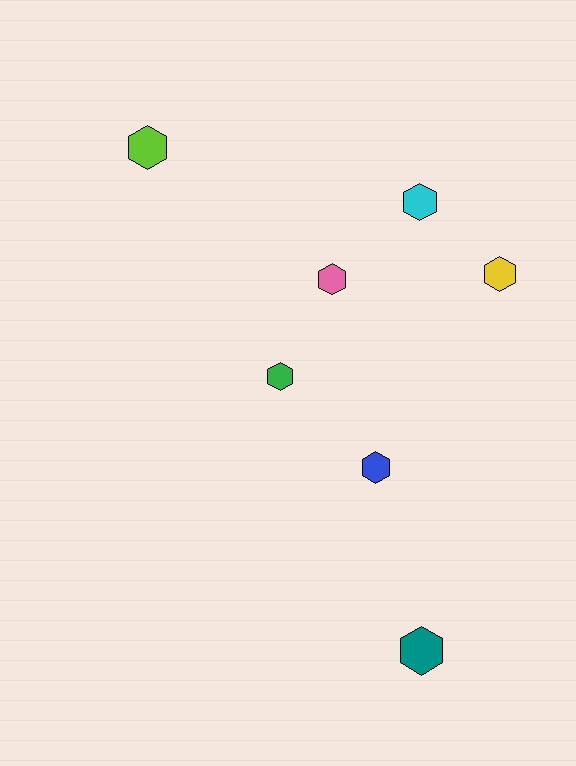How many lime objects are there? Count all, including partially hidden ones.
There is 1 lime object.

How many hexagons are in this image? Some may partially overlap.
There are 7 hexagons.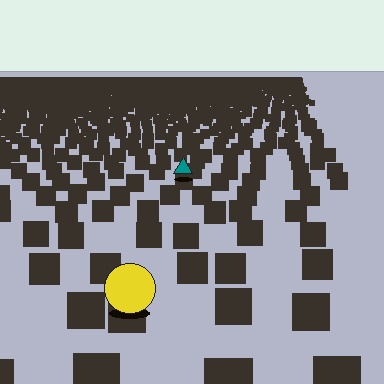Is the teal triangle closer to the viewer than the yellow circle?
No. The yellow circle is closer — you can tell from the texture gradient: the ground texture is coarser near it.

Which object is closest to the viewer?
The yellow circle is closest. The texture marks near it are larger and more spread out.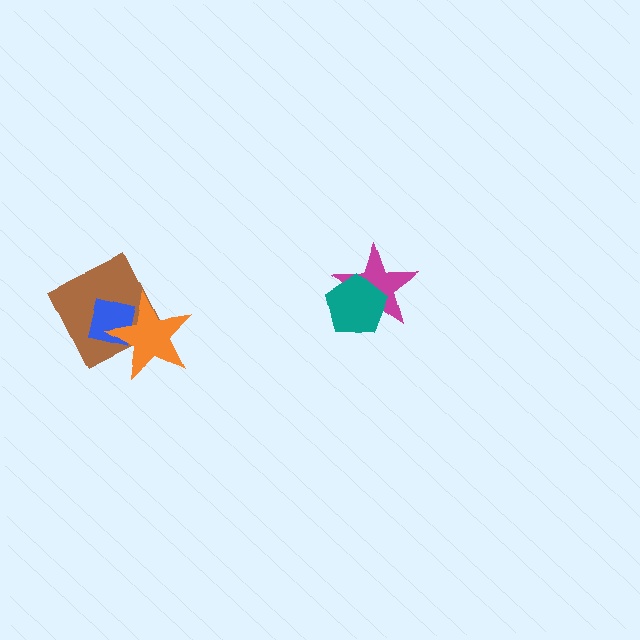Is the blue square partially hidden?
Yes, it is partially covered by another shape.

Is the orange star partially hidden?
No, no other shape covers it.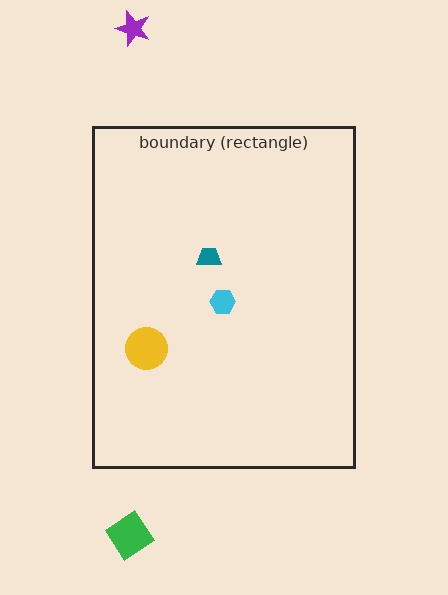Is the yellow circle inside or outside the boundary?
Inside.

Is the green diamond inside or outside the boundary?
Outside.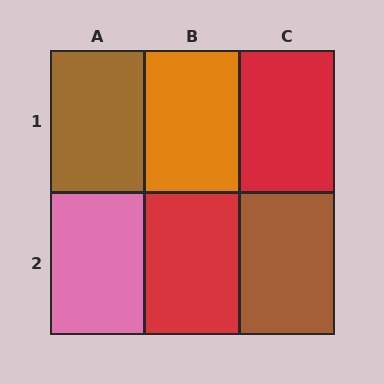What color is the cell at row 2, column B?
Red.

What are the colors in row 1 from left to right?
Brown, orange, red.